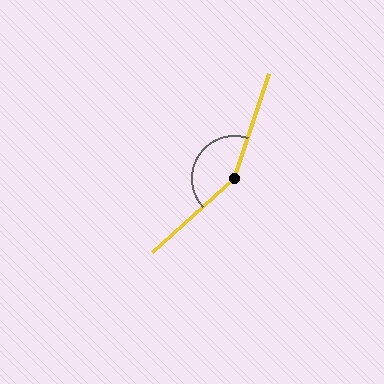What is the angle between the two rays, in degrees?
Approximately 151 degrees.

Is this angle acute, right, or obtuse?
It is obtuse.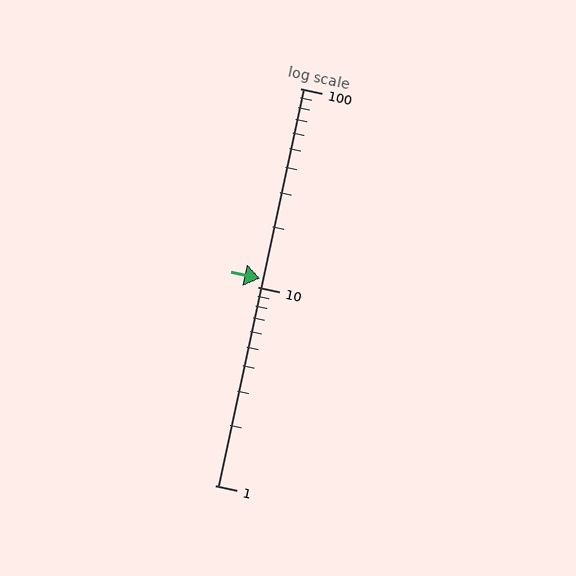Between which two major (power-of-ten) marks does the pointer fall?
The pointer is between 10 and 100.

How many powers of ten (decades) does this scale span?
The scale spans 2 decades, from 1 to 100.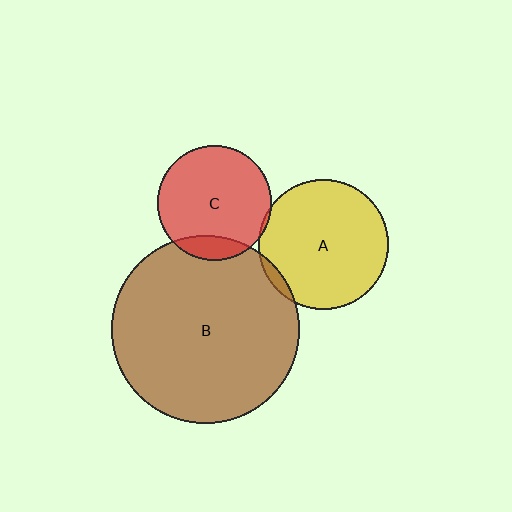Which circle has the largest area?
Circle B (brown).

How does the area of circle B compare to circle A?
Approximately 2.1 times.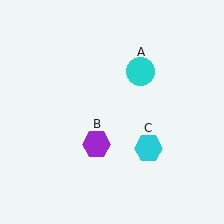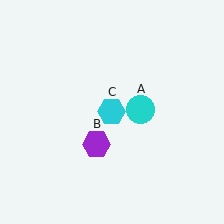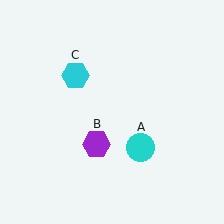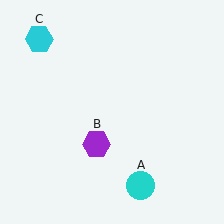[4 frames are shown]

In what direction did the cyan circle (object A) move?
The cyan circle (object A) moved down.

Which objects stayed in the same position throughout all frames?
Purple hexagon (object B) remained stationary.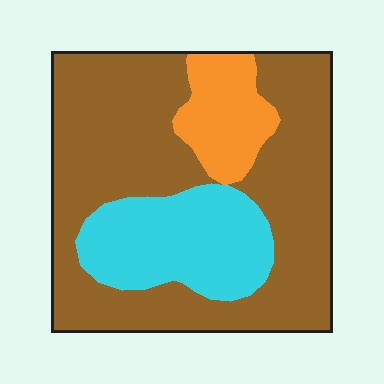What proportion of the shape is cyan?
Cyan covers 22% of the shape.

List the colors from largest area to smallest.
From largest to smallest: brown, cyan, orange.